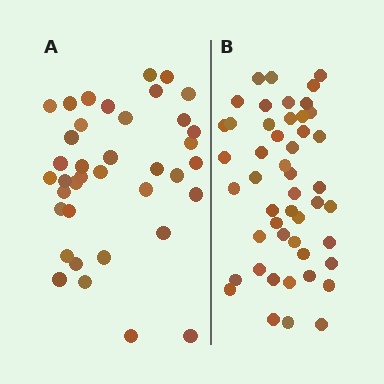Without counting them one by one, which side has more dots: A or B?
Region B (the right region) has more dots.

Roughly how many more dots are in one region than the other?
Region B has roughly 10 or so more dots than region A.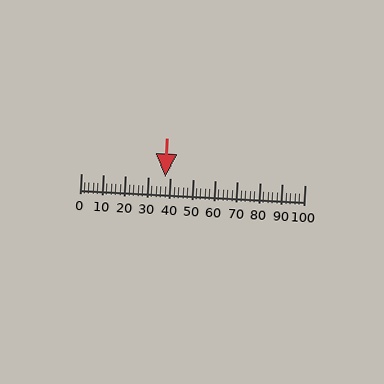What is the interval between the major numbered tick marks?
The major tick marks are spaced 10 units apart.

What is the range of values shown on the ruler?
The ruler shows values from 0 to 100.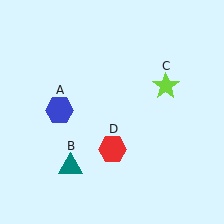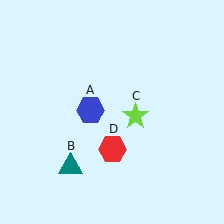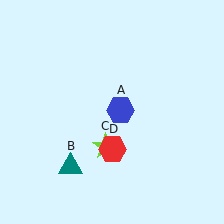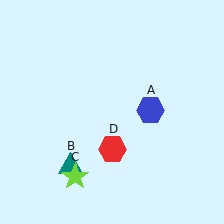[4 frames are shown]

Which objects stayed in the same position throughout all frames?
Teal triangle (object B) and red hexagon (object D) remained stationary.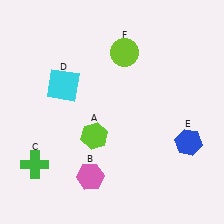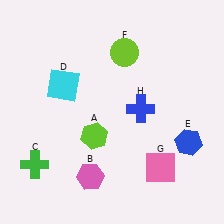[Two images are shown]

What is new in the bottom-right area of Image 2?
A pink square (G) was added in the bottom-right area of Image 2.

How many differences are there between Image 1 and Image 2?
There are 2 differences between the two images.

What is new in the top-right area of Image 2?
A blue cross (H) was added in the top-right area of Image 2.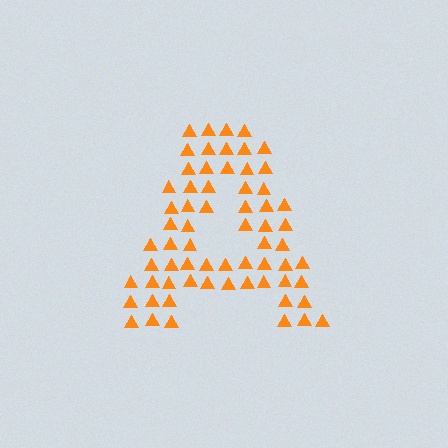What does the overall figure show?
The overall figure shows the letter A.